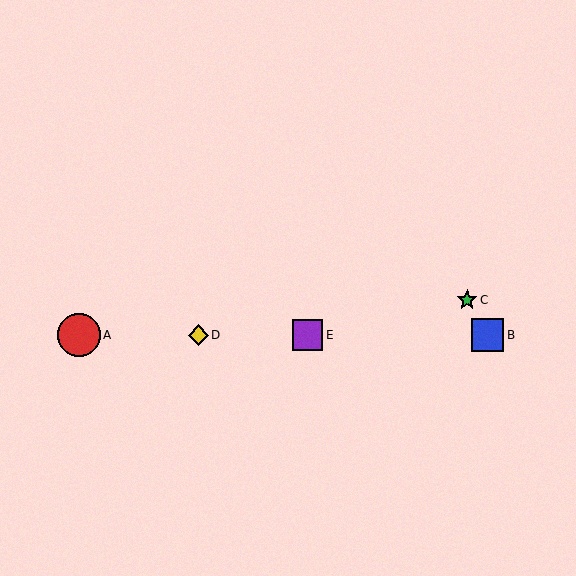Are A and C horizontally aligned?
No, A is at y≈335 and C is at y≈300.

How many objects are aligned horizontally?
4 objects (A, B, D, E) are aligned horizontally.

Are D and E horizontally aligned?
Yes, both are at y≈335.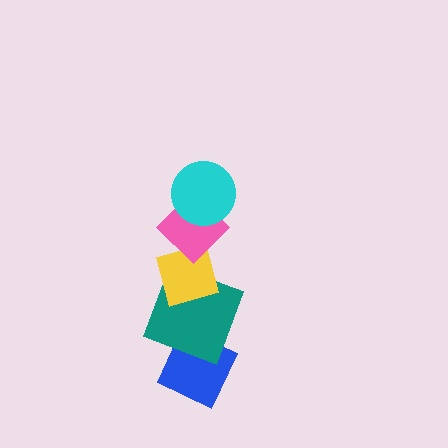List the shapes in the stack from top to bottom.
From top to bottom: the cyan circle, the pink diamond, the yellow diamond, the teal square, the blue diamond.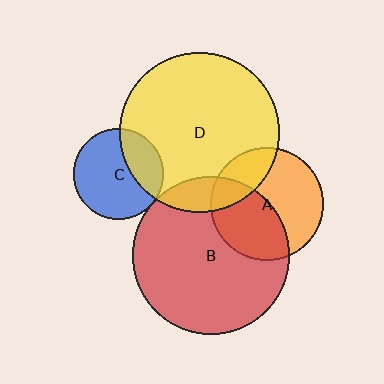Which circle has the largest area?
Circle D (yellow).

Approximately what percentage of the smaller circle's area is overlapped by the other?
Approximately 25%.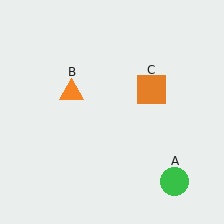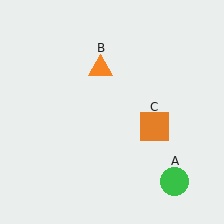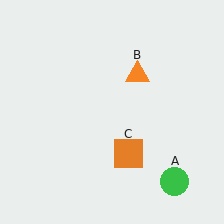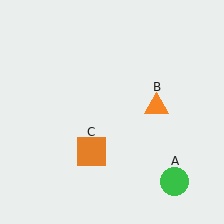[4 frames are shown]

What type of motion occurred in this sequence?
The orange triangle (object B), orange square (object C) rotated clockwise around the center of the scene.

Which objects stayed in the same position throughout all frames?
Green circle (object A) remained stationary.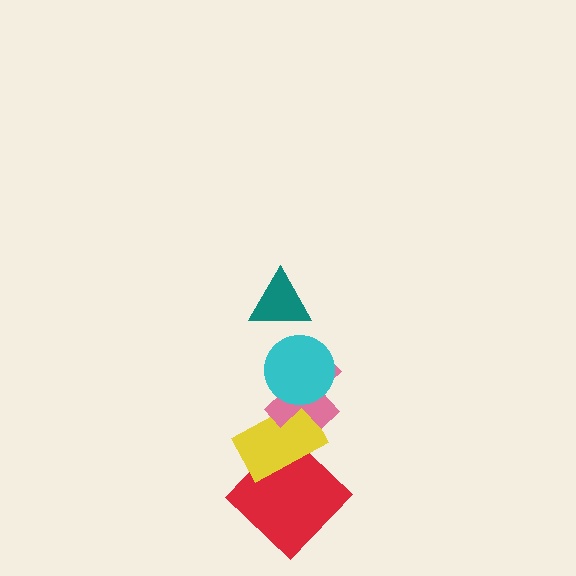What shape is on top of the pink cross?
The cyan circle is on top of the pink cross.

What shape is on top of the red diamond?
The yellow rectangle is on top of the red diamond.